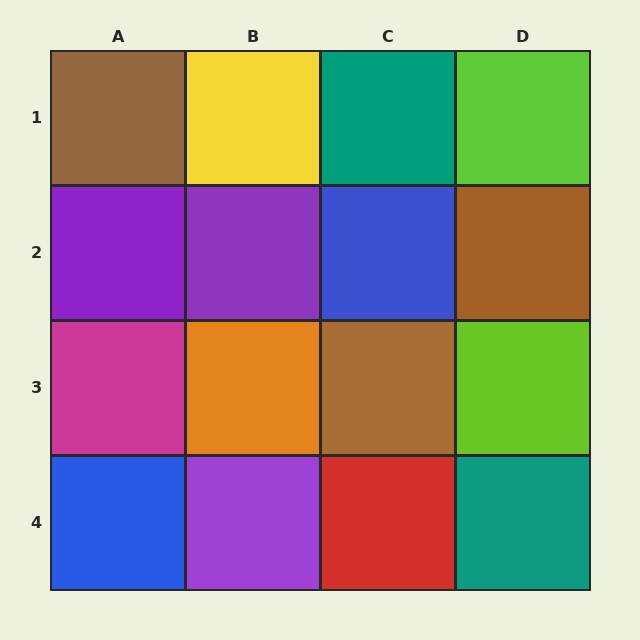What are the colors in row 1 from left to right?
Brown, yellow, teal, lime.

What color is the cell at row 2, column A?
Purple.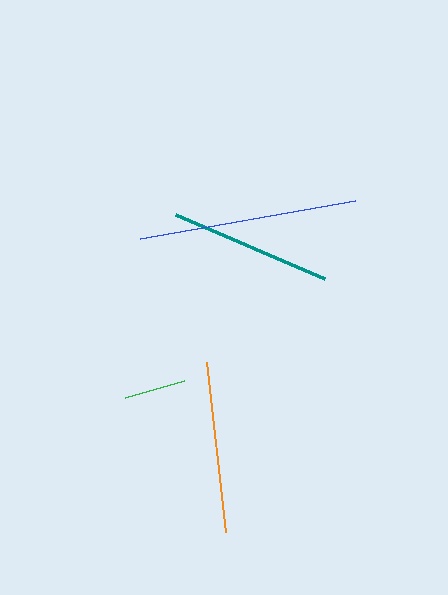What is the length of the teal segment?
The teal segment is approximately 162 pixels long.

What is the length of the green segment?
The green segment is approximately 62 pixels long.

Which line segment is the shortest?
The green line is the shortest at approximately 62 pixels.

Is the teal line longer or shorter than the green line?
The teal line is longer than the green line.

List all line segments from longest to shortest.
From longest to shortest: blue, orange, teal, green.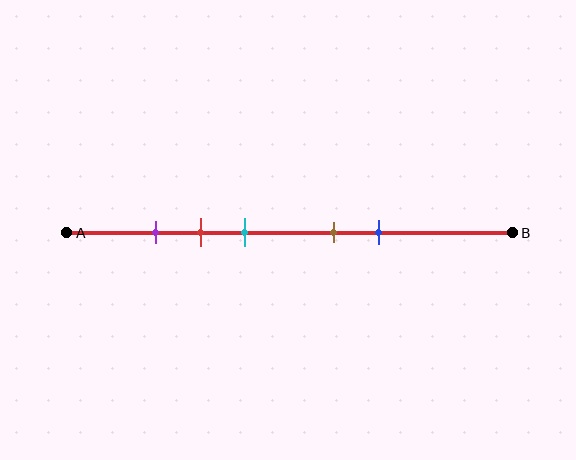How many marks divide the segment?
There are 5 marks dividing the segment.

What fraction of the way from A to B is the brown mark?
The brown mark is approximately 60% (0.6) of the way from A to B.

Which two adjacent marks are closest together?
The purple and red marks are the closest adjacent pair.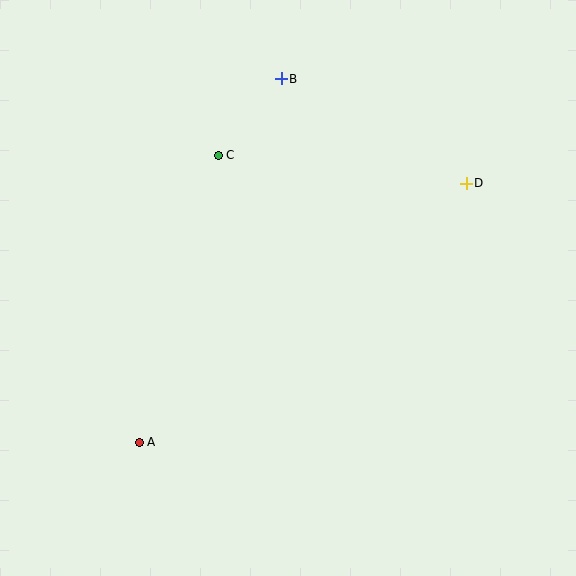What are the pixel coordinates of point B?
Point B is at (281, 79).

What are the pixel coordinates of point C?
Point C is at (218, 155).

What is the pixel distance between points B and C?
The distance between B and C is 99 pixels.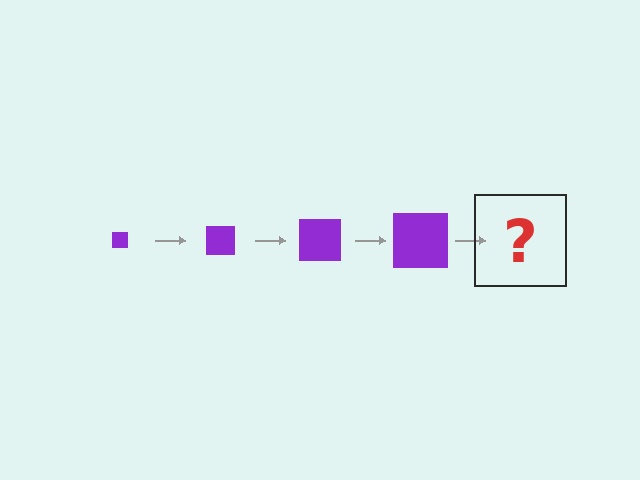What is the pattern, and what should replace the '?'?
The pattern is that the square gets progressively larger each step. The '?' should be a purple square, larger than the previous one.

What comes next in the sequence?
The next element should be a purple square, larger than the previous one.